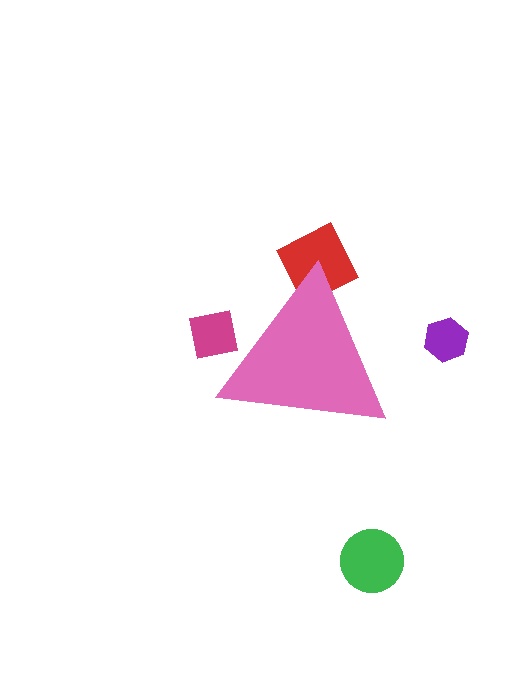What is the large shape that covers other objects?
A pink triangle.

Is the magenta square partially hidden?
Yes, the magenta square is partially hidden behind the pink triangle.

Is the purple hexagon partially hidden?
No, the purple hexagon is fully visible.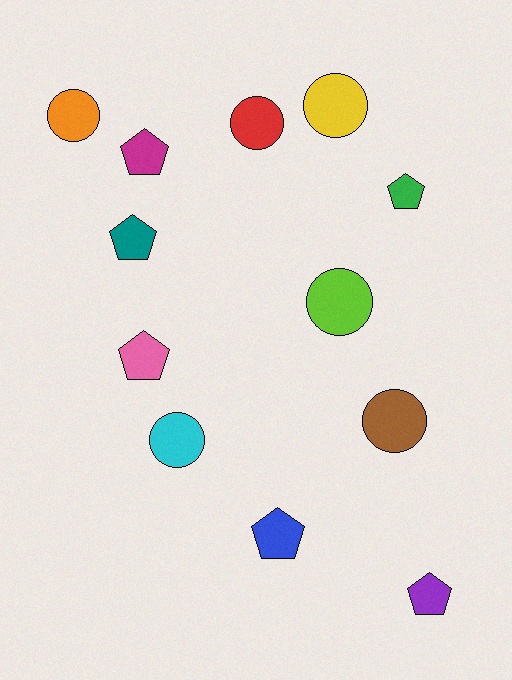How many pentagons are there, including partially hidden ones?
There are 6 pentagons.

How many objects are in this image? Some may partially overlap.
There are 12 objects.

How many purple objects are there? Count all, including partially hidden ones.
There is 1 purple object.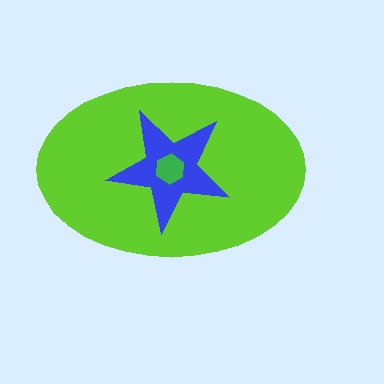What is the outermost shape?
The lime ellipse.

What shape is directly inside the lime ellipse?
The blue star.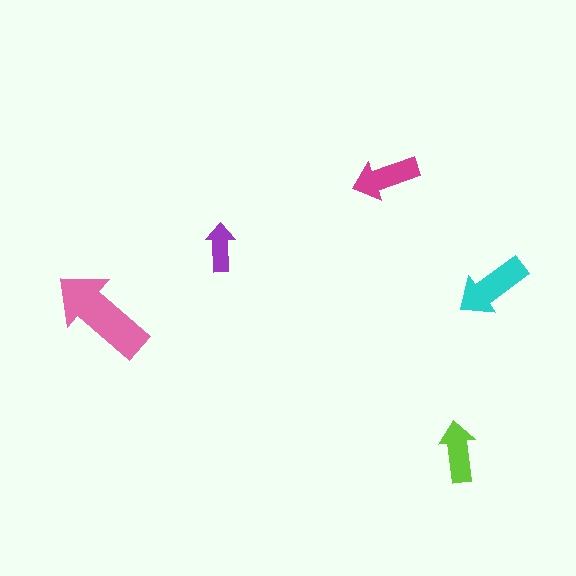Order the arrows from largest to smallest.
the pink one, the cyan one, the magenta one, the lime one, the purple one.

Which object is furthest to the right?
The cyan arrow is rightmost.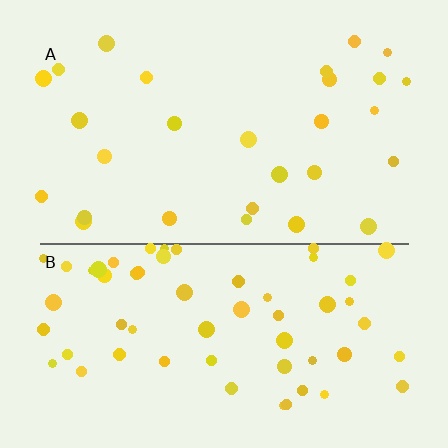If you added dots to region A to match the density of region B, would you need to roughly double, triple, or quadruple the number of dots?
Approximately double.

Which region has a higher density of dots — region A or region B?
B (the bottom).